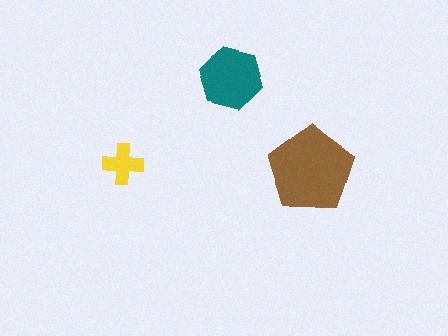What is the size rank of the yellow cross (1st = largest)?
3rd.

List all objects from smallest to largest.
The yellow cross, the teal hexagon, the brown pentagon.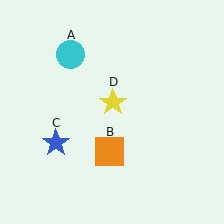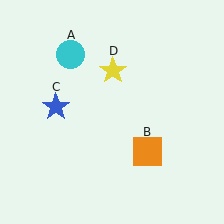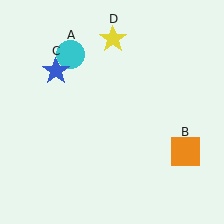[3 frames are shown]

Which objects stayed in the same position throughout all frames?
Cyan circle (object A) remained stationary.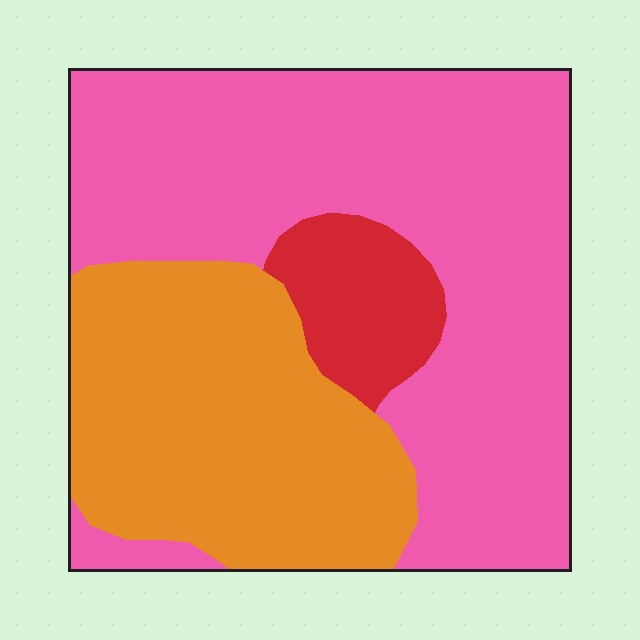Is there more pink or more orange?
Pink.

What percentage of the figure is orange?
Orange covers about 35% of the figure.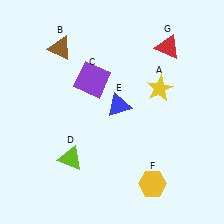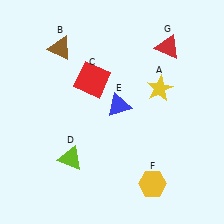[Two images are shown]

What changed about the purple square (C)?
In Image 1, C is purple. In Image 2, it changed to red.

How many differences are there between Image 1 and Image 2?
There is 1 difference between the two images.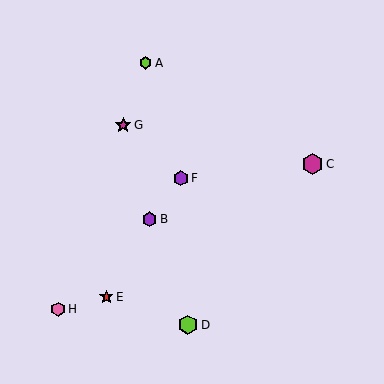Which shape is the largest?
The magenta hexagon (labeled C) is the largest.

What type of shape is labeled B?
Shape B is a purple hexagon.